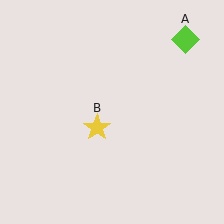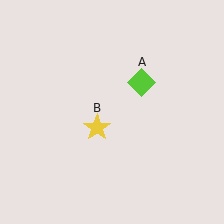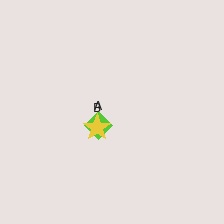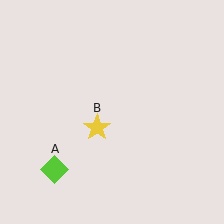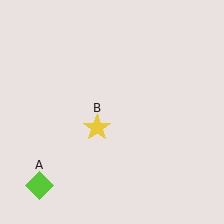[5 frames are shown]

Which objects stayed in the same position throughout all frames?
Yellow star (object B) remained stationary.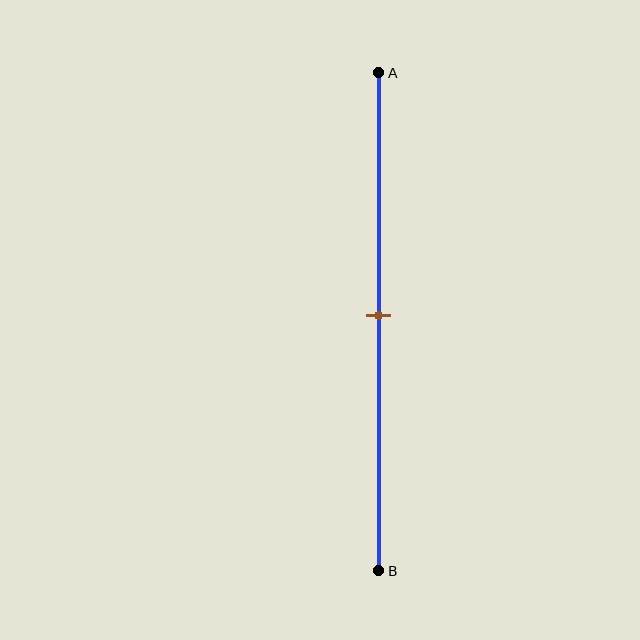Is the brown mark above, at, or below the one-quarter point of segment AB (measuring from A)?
The brown mark is below the one-quarter point of segment AB.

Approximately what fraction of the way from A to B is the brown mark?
The brown mark is approximately 50% of the way from A to B.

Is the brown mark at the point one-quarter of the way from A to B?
No, the mark is at about 50% from A, not at the 25% one-quarter point.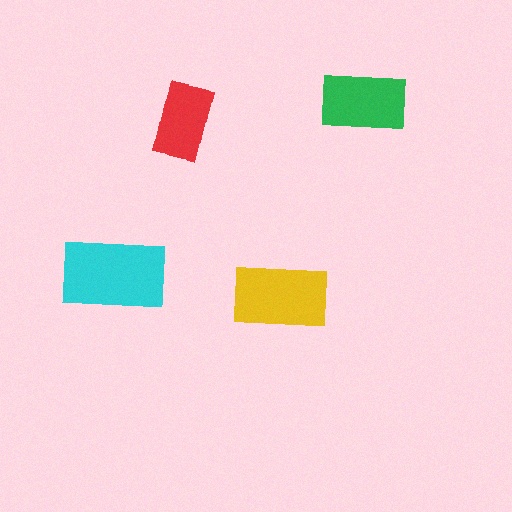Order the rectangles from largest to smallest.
the cyan one, the yellow one, the green one, the red one.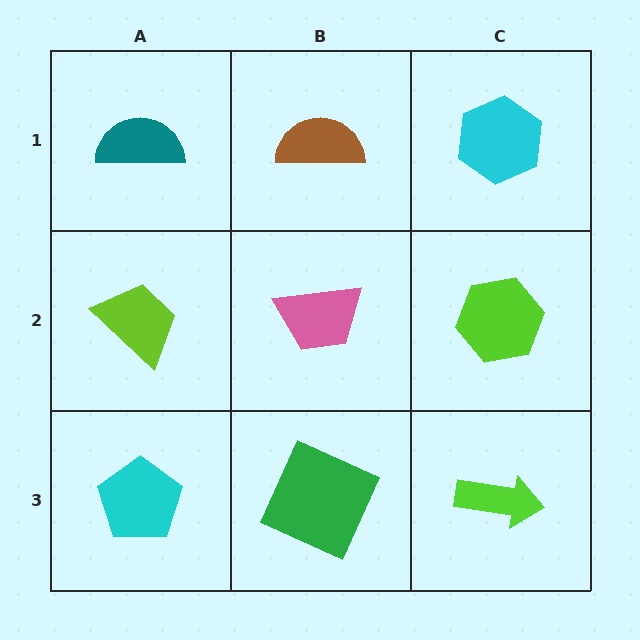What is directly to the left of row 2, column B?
A lime trapezoid.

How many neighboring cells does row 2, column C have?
3.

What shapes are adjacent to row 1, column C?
A lime hexagon (row 2, column C), a brown semicircle (row 1, column B).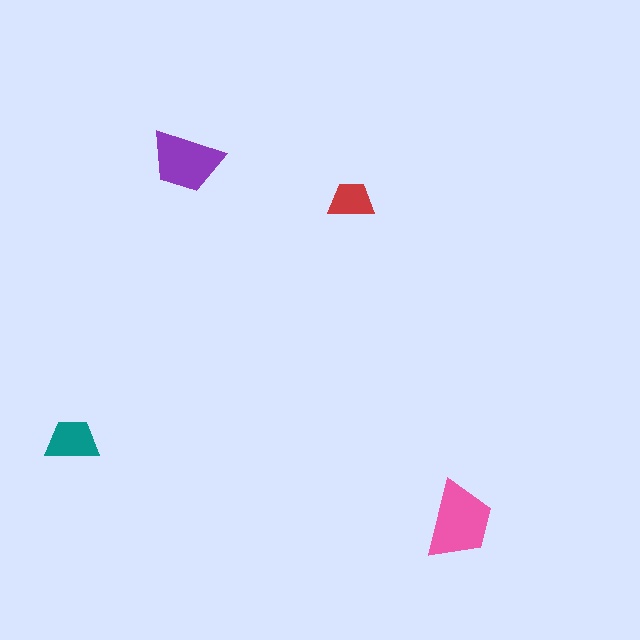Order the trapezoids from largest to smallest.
the pink one, the purple one, the teal one, the red one.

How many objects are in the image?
There are 4 objects in the image.